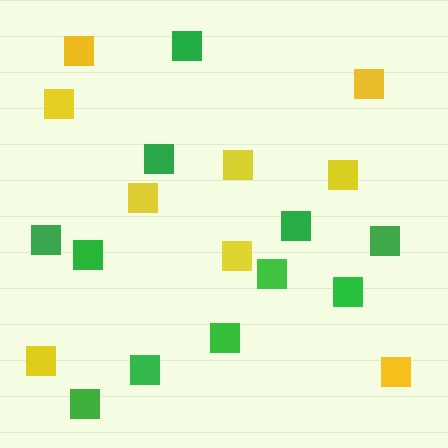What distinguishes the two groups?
There are 2 groups: one group of green squares (11) and one group of yellow squares (9).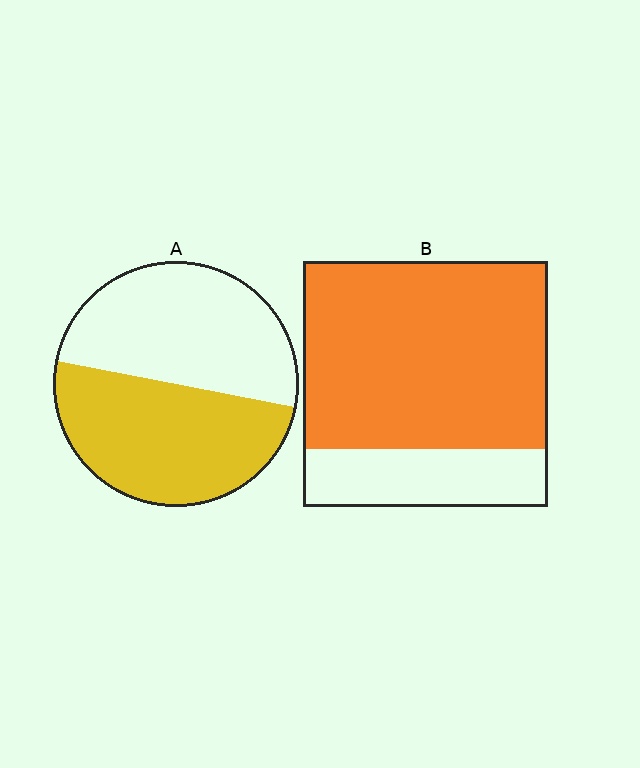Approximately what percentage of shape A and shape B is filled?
A is approximately 50% and B is approximately 75%.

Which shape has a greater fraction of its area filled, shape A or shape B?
Shape B.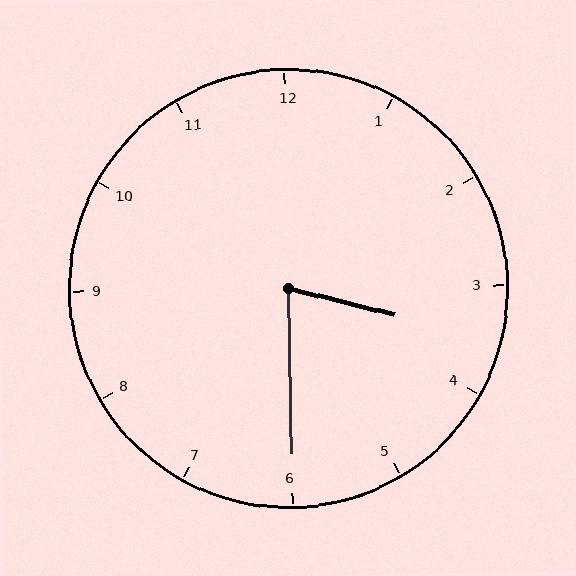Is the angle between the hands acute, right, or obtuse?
It is acute.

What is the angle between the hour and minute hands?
Approximately 75 degrees.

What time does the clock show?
3:30.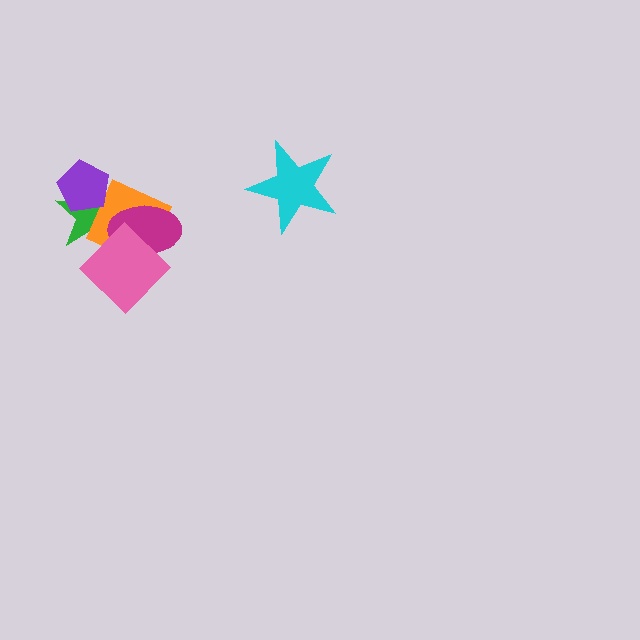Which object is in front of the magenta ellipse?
The pink diamond is in front of the magenta ellipse.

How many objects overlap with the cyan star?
0 objects overlap with the cyan star.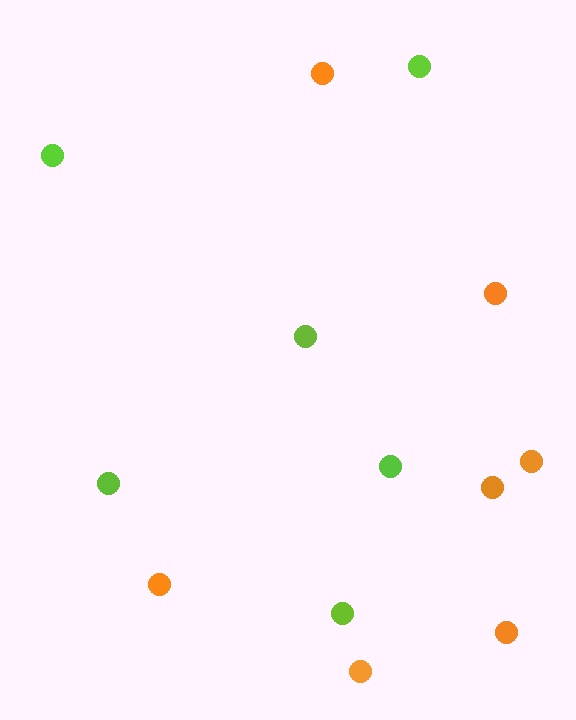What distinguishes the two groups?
There are 2 groups: one group of orange circles (7) and one group of lime circles (6).